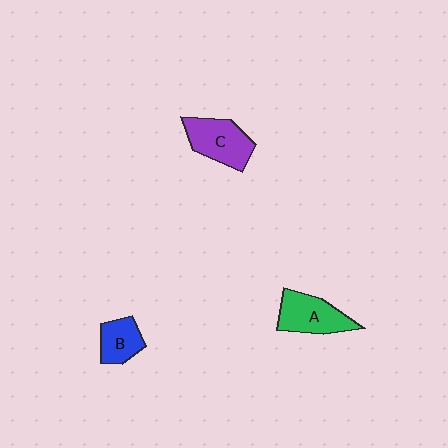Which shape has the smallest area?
Shape B (blue).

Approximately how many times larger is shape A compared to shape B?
Approximately 1.5 times.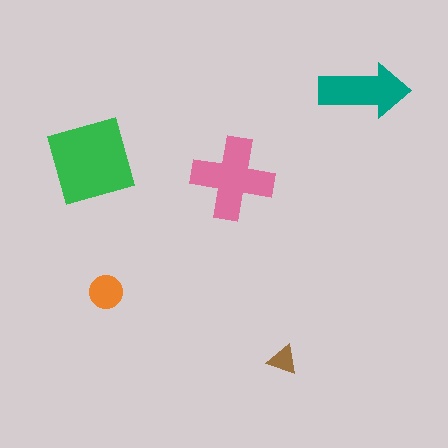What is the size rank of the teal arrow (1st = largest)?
3rd.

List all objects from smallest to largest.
The brown triangle, the orange circle, the teal arrow, the pink cross, the green square.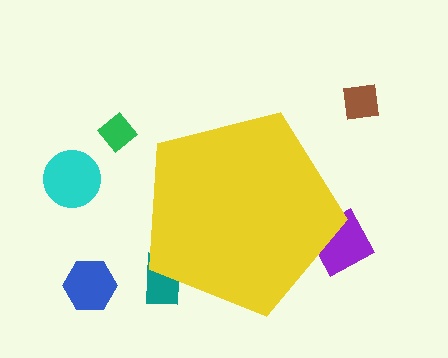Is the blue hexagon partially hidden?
No, the blue hexagon is fully visible.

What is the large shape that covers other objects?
A yellow pentagon.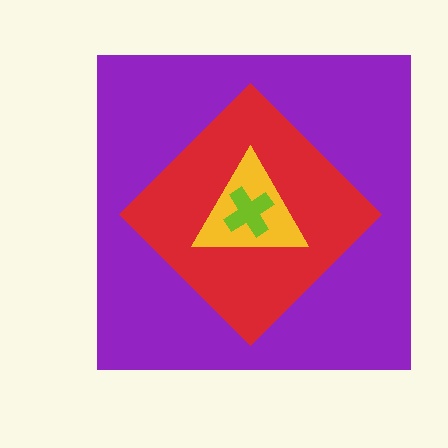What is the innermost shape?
The lime cross.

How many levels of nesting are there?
4.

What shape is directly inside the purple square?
The red diamond.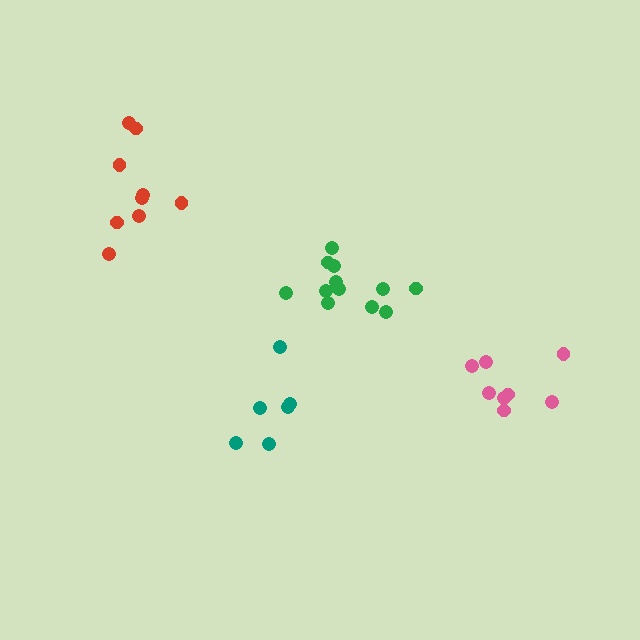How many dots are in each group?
Group 1: 6 dots, Group 2: 8 dots, Group 3: 12 dots, Group 4: 9 dots (35 total).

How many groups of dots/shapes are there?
There are 4 groups.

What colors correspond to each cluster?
The clusters are colored: teal, pink, green, red.